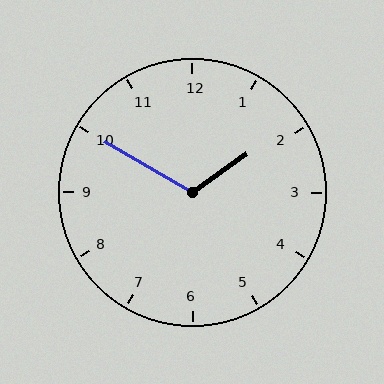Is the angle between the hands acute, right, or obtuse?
It is obtuse.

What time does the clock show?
1:50.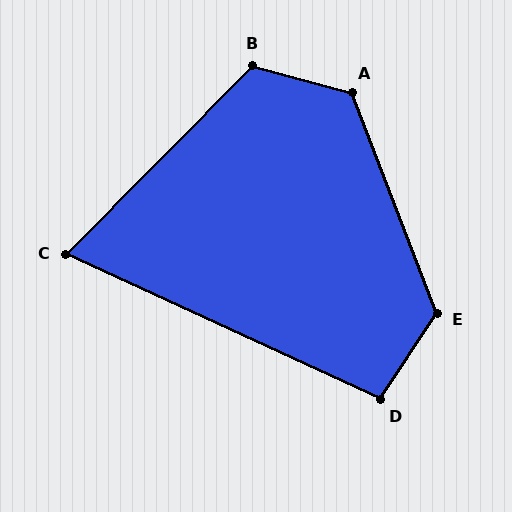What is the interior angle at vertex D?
Approximately 99 degrees (obtuse).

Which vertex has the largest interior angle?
E, at approximately 126 degrees.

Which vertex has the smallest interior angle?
C, at approximately 70 degrees.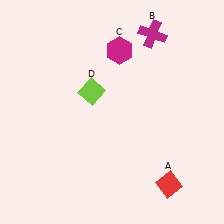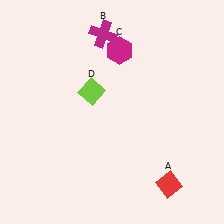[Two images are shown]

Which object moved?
The magenta cross (B) moved left.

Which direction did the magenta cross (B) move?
The magenta cross (B) moved left.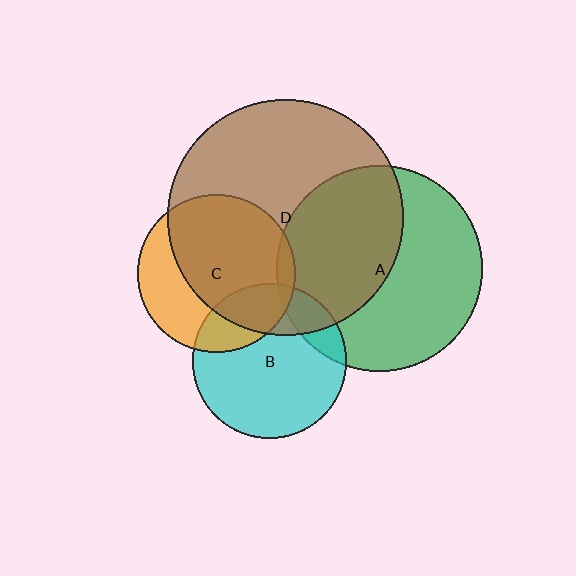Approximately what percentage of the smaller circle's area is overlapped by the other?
Approximately 65%.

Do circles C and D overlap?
Yes.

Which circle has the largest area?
Circle D (brown).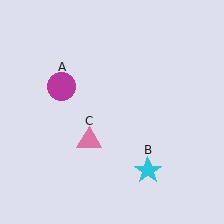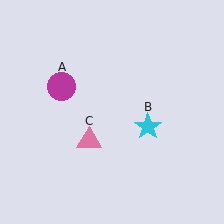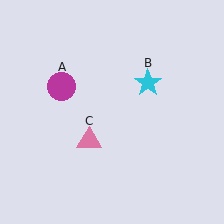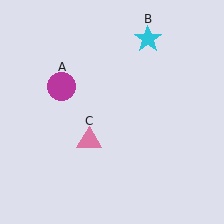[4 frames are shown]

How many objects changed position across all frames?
1 object changed position: cyan star (object B).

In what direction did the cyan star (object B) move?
The cyan star (object B) moved up.